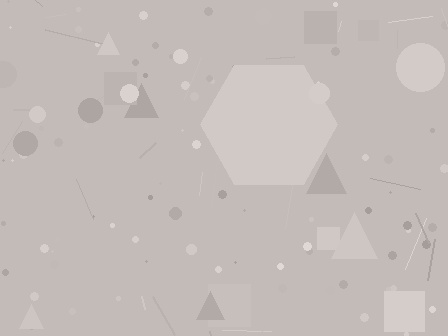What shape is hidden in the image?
A hexagon is hidden in the image.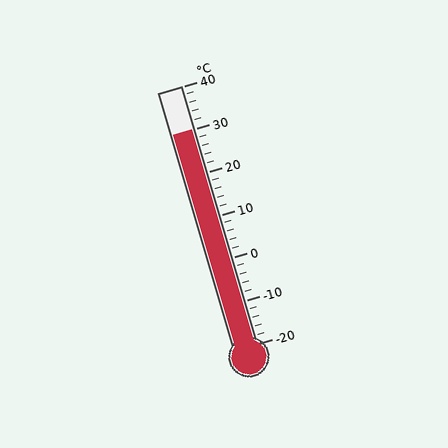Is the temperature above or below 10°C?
The temperature is above 10°C.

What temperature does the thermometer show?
The thermometer shows approximately 30°C.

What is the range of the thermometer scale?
The thermometer scale ranges from -20°C to 40°C.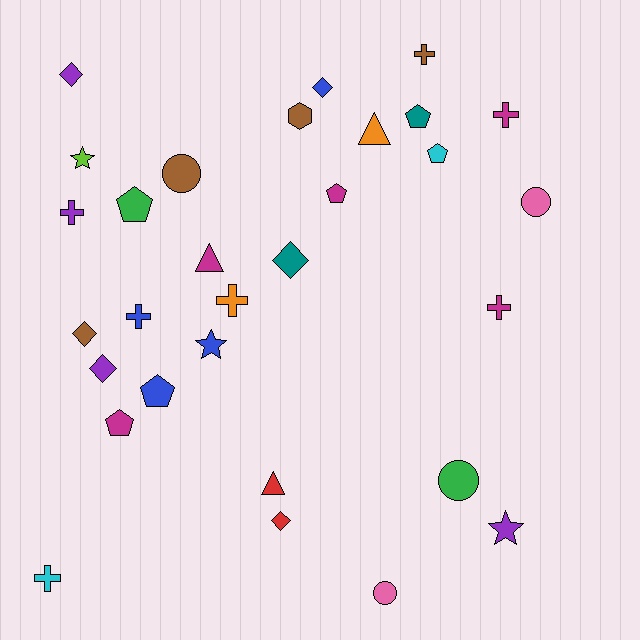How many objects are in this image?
There are 30 objects.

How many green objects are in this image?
There are 2 green objects.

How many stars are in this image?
There are 3 stars.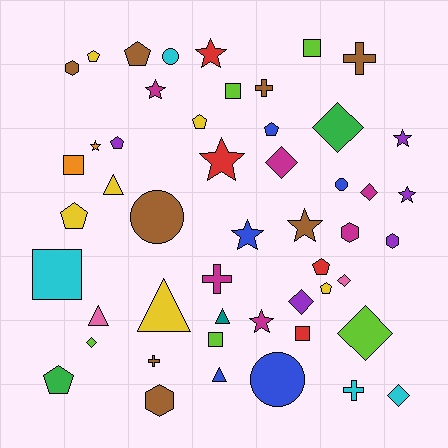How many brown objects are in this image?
There are 8 brown objects.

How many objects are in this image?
There are 50 objects.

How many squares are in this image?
There are 6 squares.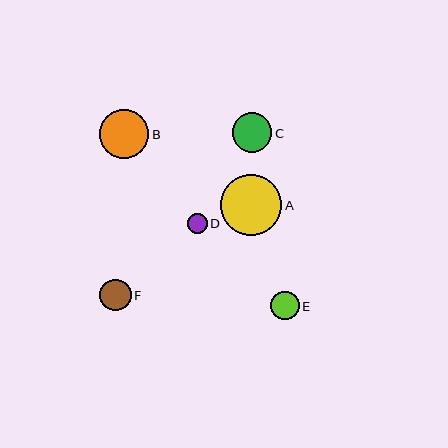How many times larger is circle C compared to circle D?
Circle C is approximately 2.0 times the size of circle D.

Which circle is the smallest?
Circle D is the smallest with a size of approximately 20 pixels.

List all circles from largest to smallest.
From largest to smallest: A, B, C, F, E, D.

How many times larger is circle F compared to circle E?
Circle F is approximately 1.1 times the size of circle E.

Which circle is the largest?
Circle A is the largest with a size of approximately 62 pixels.